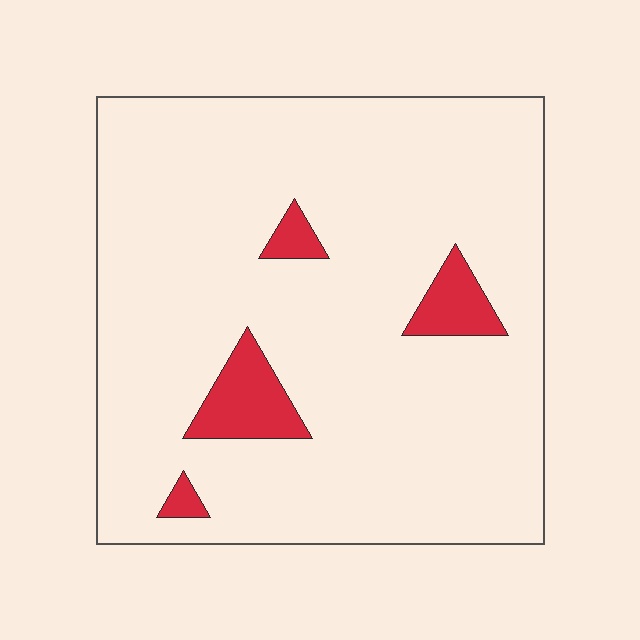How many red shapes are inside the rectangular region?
4.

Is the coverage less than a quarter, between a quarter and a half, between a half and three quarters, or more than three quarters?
Less than a quarter.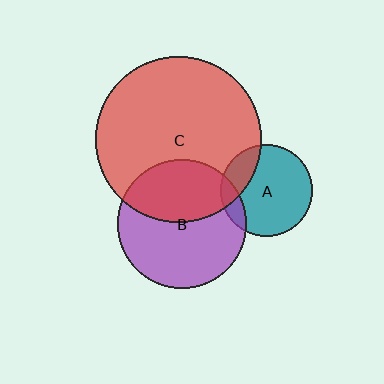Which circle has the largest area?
Circle C (red).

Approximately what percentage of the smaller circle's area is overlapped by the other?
Approximately 10%.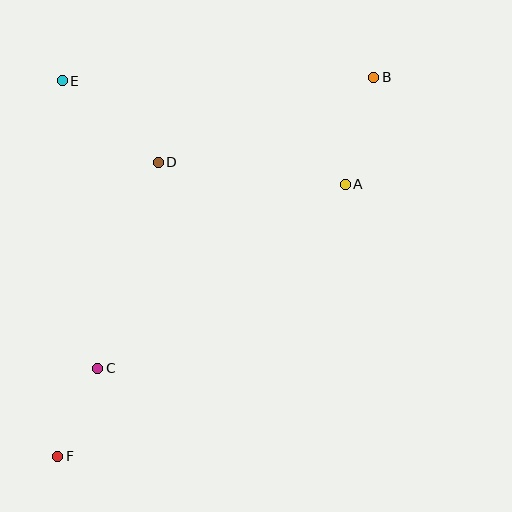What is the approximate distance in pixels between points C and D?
The distance between C and D is approximately 215 pixels.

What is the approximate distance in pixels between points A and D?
The distance between A and D is approximately 188 pixels.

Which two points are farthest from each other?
Points B and F are farthest from each other.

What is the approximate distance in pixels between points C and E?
The distance between C and E is approximately 290 pixels.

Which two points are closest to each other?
Points C and F are closest to each other.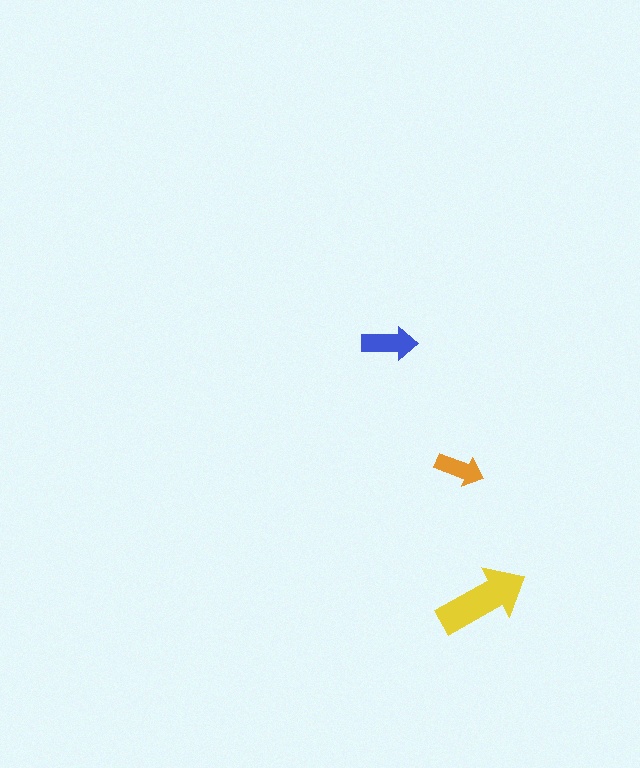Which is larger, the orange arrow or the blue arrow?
The blue one.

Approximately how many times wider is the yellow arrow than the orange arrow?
About 2 times wider.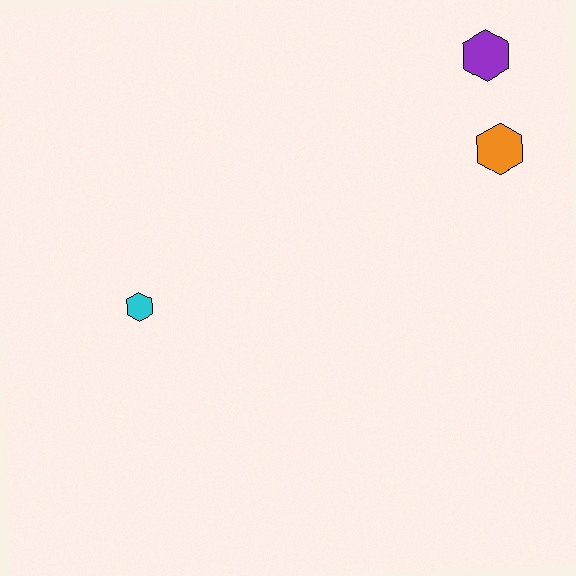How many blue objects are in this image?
There are no blue objects.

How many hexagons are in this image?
There are 3 hexagons.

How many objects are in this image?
There are 3 objects.